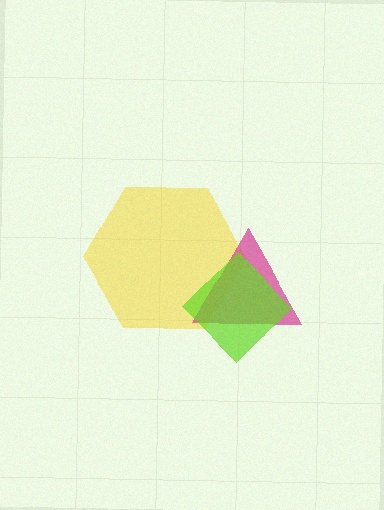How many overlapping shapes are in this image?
There are 3 overlapping shapes in the image.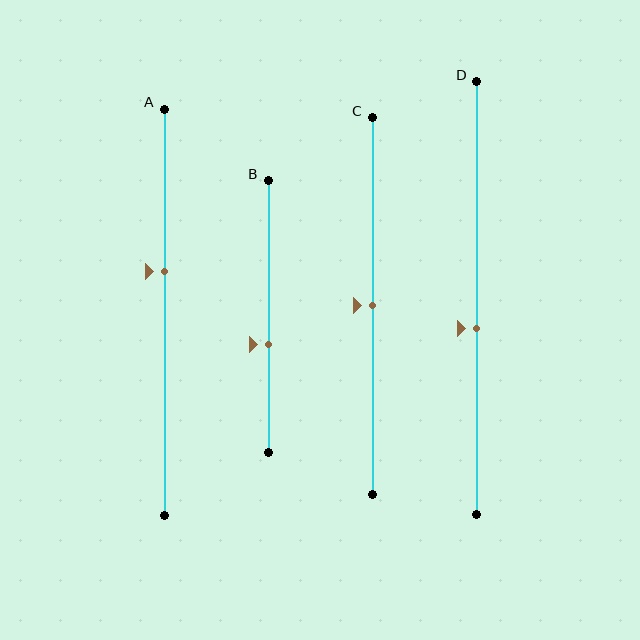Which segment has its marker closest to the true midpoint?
Segment C has its marker closest to the true midpoint.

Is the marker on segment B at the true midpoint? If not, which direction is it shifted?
No, the marker on segment B is shifted downward by about 10% of the segment length.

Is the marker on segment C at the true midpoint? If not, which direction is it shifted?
Yes, the marker on segment C is at the true midpoint.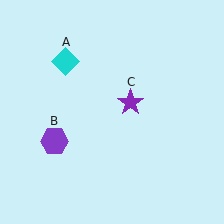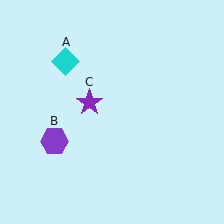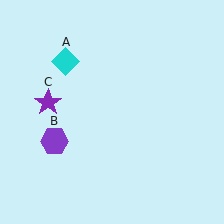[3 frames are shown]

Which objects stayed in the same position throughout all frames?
Cyan diamond (object A) and purple hexagon (object B) remained stationary.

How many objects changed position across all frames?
1 object changed position: purple star (object C).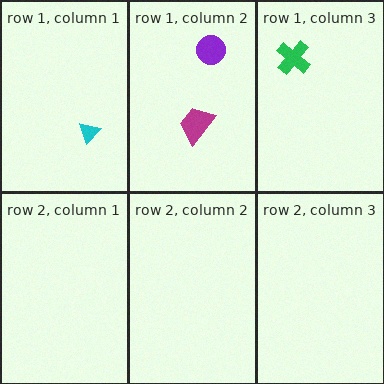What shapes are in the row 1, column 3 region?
The green cross.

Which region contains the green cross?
The row 1, column 3 region.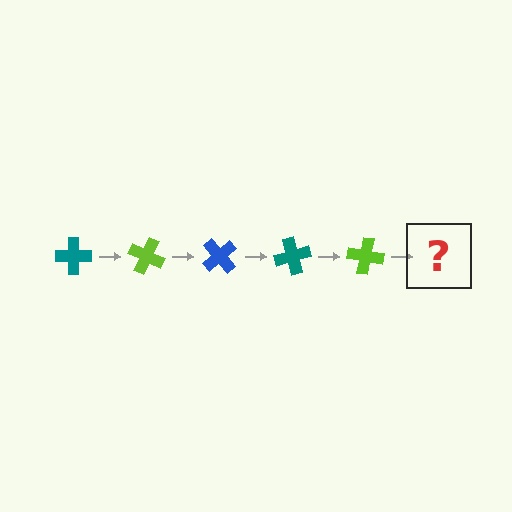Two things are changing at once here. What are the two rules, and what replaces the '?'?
The two rules are that it rotates 25 degrees each step and the color cycles through teal, lime, and blue. The '?' should be a blue cross, rotated 125 degrees from the start.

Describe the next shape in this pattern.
It should be a blue cross, rotated 125 degrees from the start.